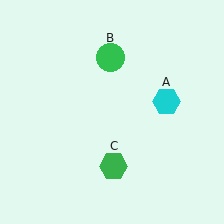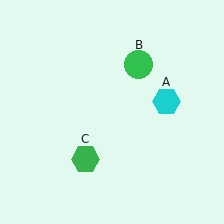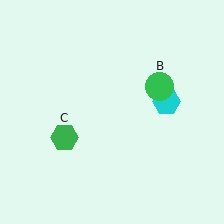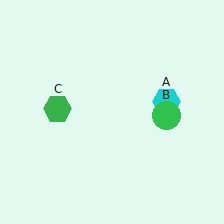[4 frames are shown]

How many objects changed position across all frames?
2 objects changed position: green circle (object B), green hexagon (object C).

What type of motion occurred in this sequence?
The green circle (object B), green hexagon (object C) rotated clockwise around the center of the scene.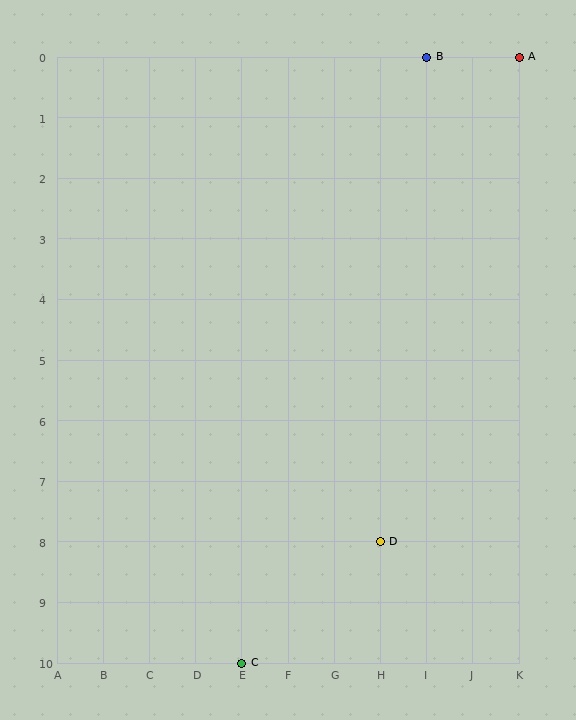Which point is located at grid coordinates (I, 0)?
Point B is at (I, 0).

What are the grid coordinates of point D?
Point D is at grid coordinates (H, 8).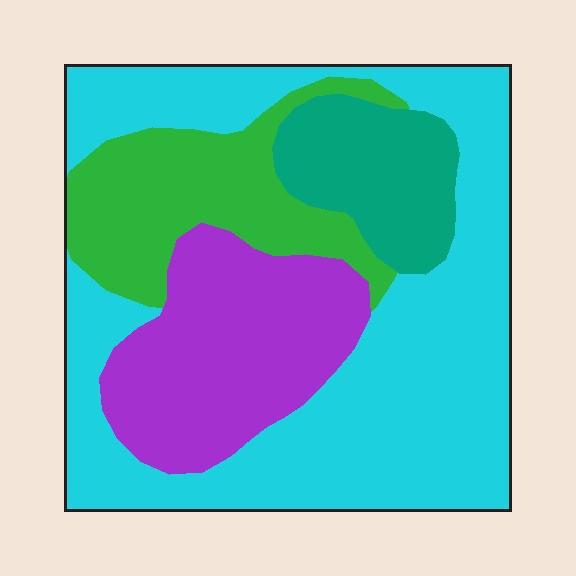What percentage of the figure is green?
Green takes up about one sixth (1/6) of the figure.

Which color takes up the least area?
Teal, at roughly 10%.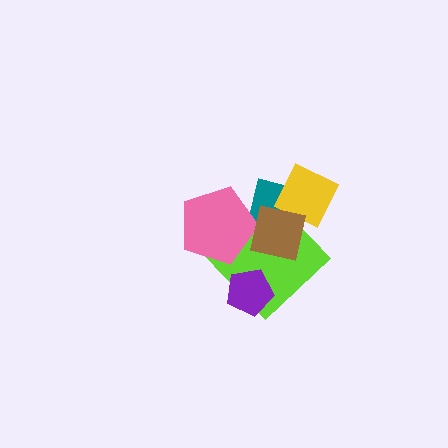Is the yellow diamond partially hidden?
Yes, it is partially covered by another shape.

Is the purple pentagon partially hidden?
No, no other shape covers it.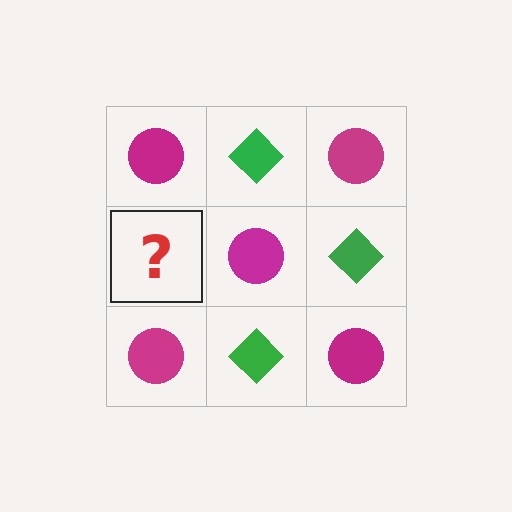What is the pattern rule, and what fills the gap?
The rule is that it alternates magenta circle and green diamond in a checkerboard pattern. The gap should be filled with a green diamond.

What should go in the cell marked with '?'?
The missing cell should contain a green diamond.